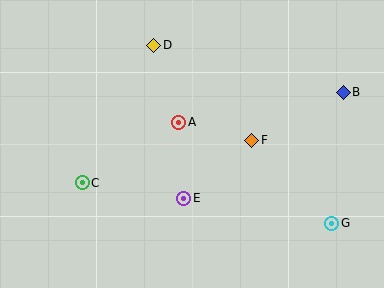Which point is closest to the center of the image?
Point A at (179, 122) is closest to the center.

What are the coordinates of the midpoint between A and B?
The midpoint between A and B is at (261, 107).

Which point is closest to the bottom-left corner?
Point C is closest to the bottom-left corner.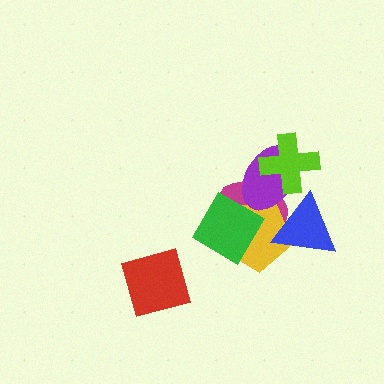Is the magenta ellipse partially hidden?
Yes, it is partially covered by another shape.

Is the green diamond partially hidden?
Yes, it is partially covered by another shape.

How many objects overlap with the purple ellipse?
5 objects overlap with the purple ellipse.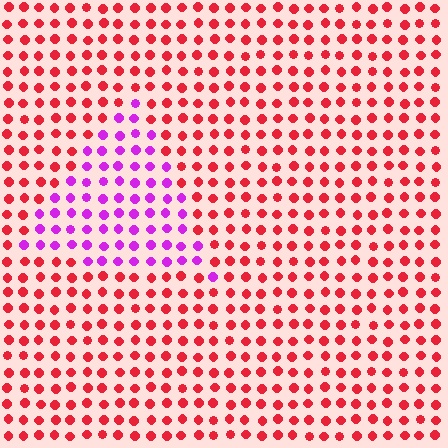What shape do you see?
I see a triangle.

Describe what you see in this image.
The image is filled with small red elements in a uniform arrangement. A triangle-shaped region is visible where the elements are tinted to a slightly different hue, forming a subtle color boundary.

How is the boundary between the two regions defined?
The boundary is defined purely by a slight shift in hue (about 60 degrees). Spacing, size, and orientation are identical on both sides.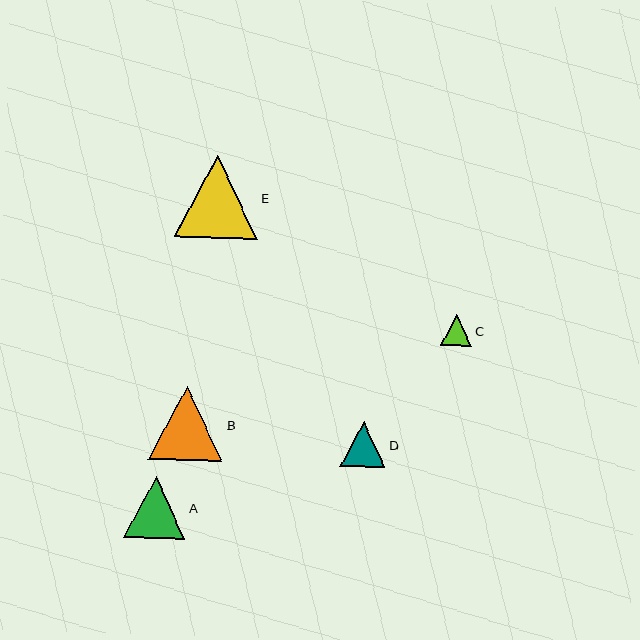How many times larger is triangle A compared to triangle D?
Triangle A is approximately 1.4 times the size of triangle D.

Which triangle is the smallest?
Triangle C is the smallest with a size of approximately 31 pixels.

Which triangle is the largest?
Triangle E is the largest with a size of approximately 82 pixels.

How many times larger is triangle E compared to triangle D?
Triangle E is approximately 1.8 times the size of triangle D.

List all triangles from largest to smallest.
From largest to smallest: E, B, A, D, C.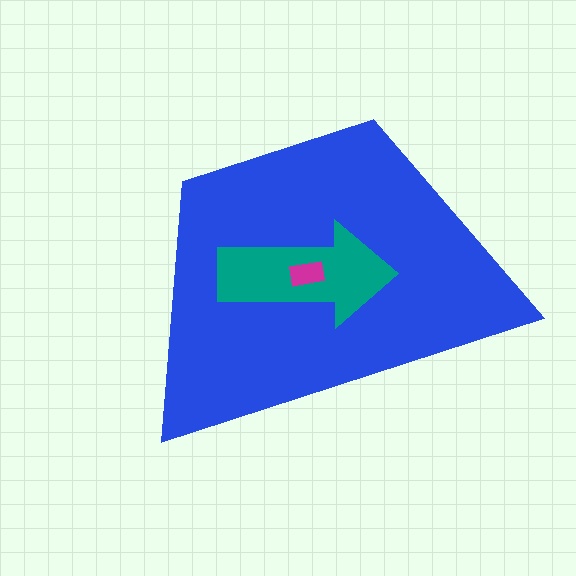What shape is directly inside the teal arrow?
The magenta rectangle.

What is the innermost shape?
The magenta rectangle.